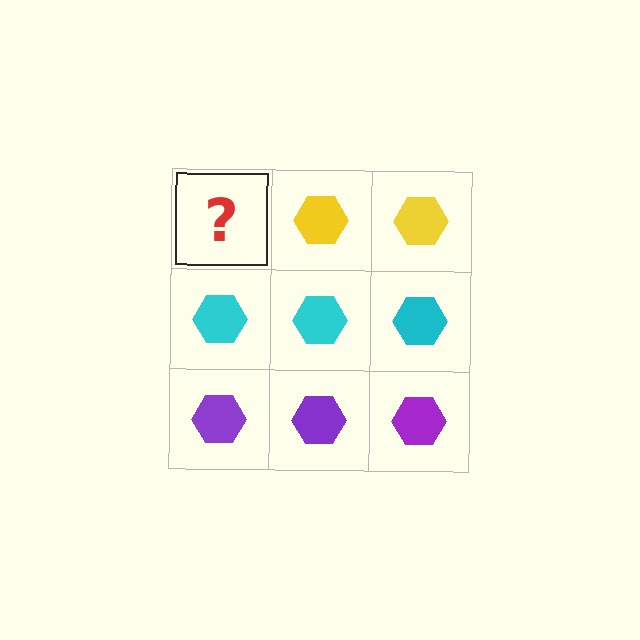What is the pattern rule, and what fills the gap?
The rule is that each row has a consistent color. The gap should be filled with a yellow hexagon.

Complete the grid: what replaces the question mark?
The question mark should be replaced with a yellow hexagon.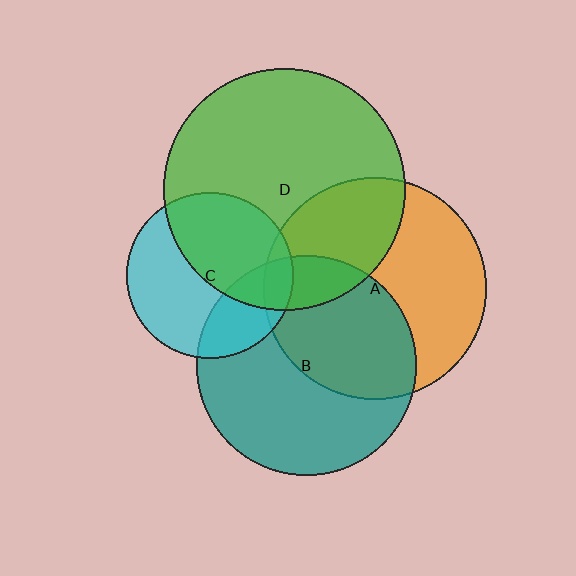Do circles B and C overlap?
Yes.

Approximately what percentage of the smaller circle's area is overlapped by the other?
Approximately 25%.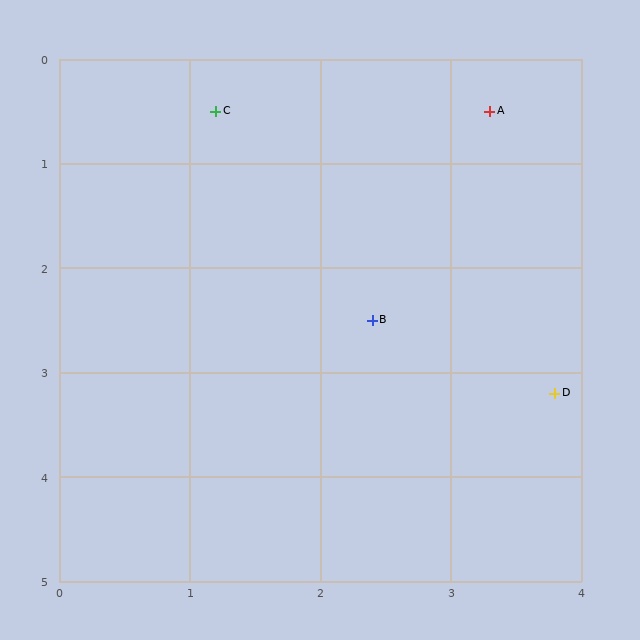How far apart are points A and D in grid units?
Points A and D are about 2.7 grid units apart.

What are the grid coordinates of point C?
Point C is at approximately (1.2, 0.5).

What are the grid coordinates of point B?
Point B is at approximately (2.4, 2.5).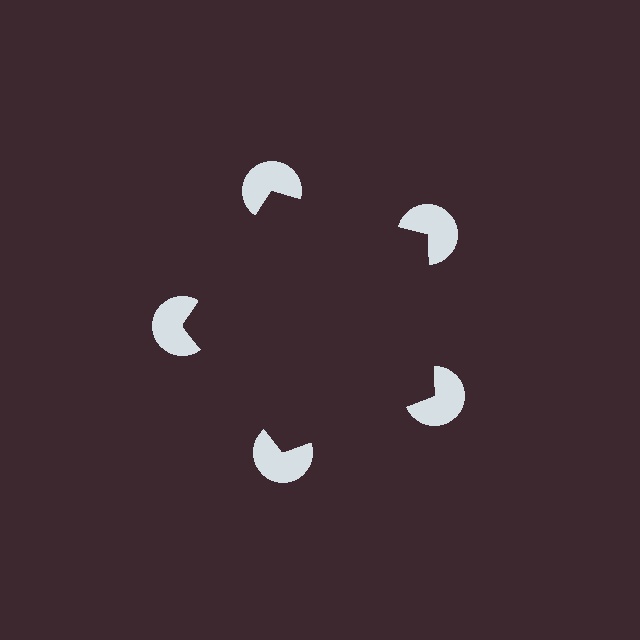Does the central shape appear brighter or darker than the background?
It typically appears slightly darker than the background, even though no actual brightness change is drawn.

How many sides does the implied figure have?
5 sides.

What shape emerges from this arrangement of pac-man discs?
An illusory pentagon — its edges are inferred from the aligned wedge cuts in the pac-man discs, not physically drawn.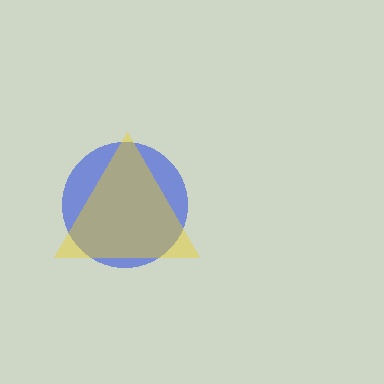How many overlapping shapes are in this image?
There are 2 overlapping shapes in the image.